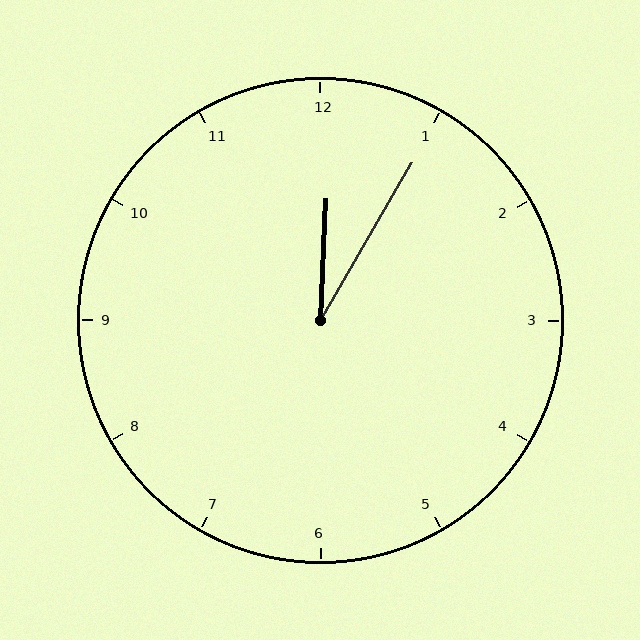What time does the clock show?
12:05.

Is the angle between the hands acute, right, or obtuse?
It is acute.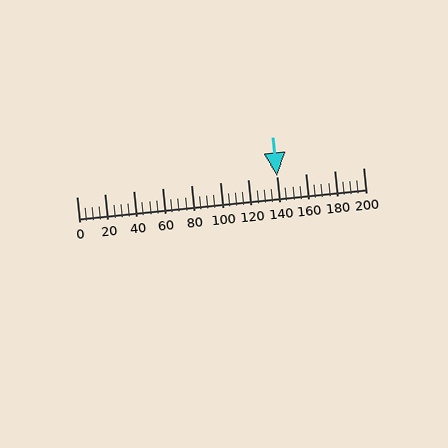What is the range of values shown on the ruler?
The ruler shows values from 0 to 200.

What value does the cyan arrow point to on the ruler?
The cyan arrow points to approximately 140.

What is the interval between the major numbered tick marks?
The major tick marks are spaced 20 units apart.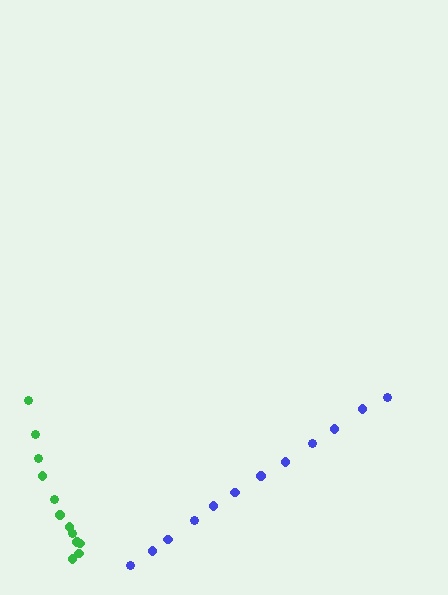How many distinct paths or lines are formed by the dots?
There are 2 distinct paths.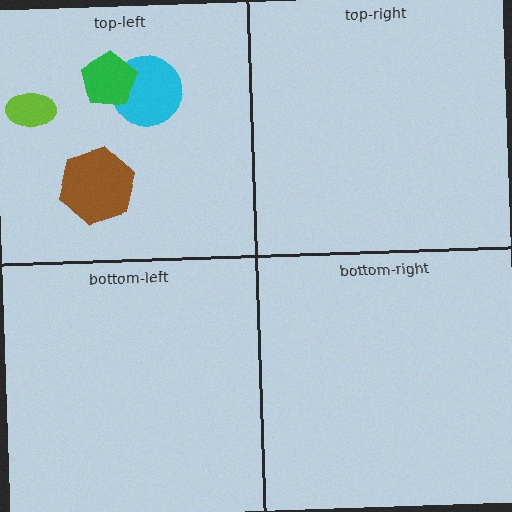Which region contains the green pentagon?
The top-left region.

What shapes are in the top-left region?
The cyan circle, the green pentagon, the brown hexagon, the lime ellipse.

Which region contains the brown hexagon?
The top-left region.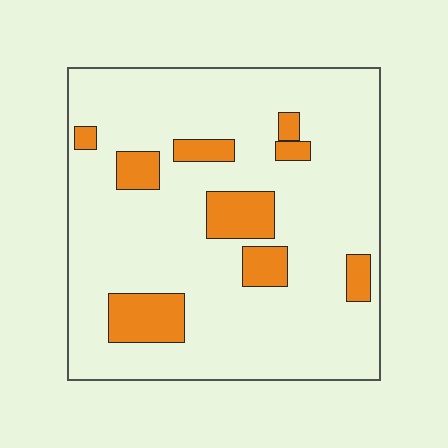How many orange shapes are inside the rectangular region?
9.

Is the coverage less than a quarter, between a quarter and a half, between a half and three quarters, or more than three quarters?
Less than a quarter.